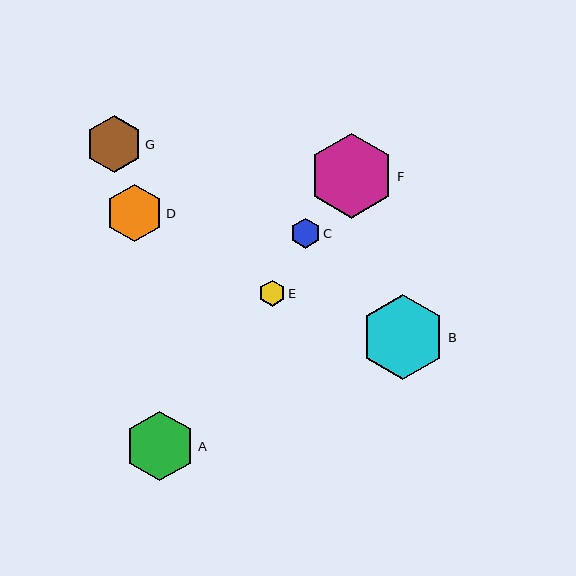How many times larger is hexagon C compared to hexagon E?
Hexagon C is approximately 1.1 times the size of hexagon E.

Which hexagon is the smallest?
Hexagon E is the smallest with a size of approximately 26 pixels.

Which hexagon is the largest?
Hexagon F is the largest with a size of approximately 85 pixels.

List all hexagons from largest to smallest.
From largest to smallest: F, B, A, D, G, C, E.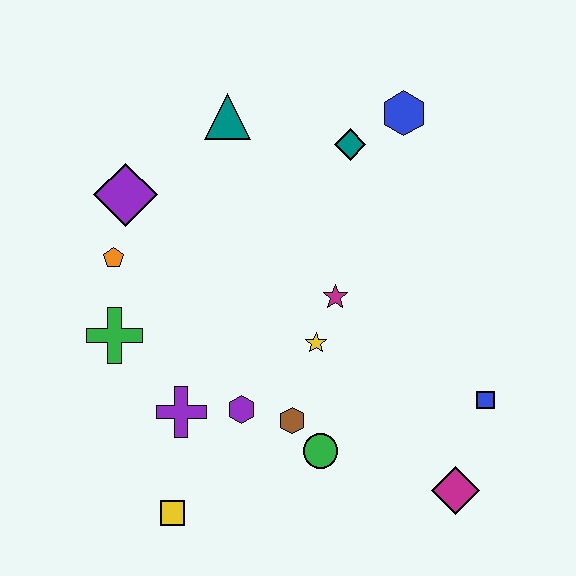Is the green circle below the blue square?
Yes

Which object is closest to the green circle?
The brown hexagon is closest to the green circle.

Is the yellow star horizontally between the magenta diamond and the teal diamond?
No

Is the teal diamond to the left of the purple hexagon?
No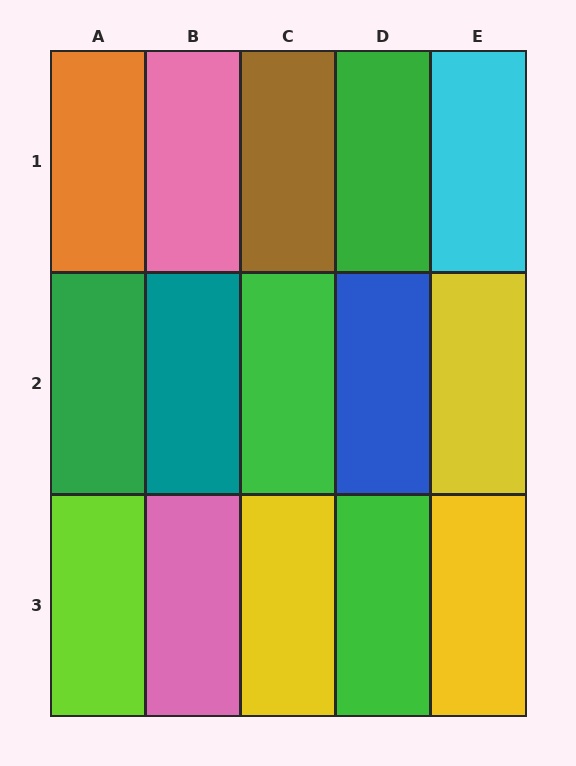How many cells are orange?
1 cell is orange.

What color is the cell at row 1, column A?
Orange.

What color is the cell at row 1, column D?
Green.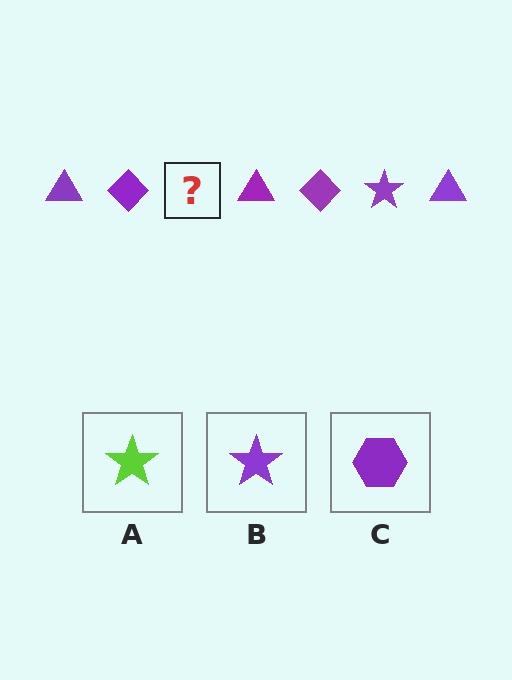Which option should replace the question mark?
Option B.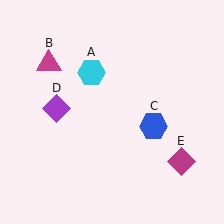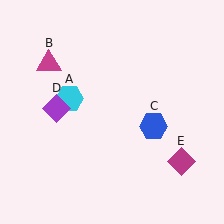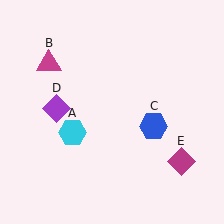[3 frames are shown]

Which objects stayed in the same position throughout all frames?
Magenta triangle (object B) and blue hexagon (object C) and purple diamond (object D) and magenta diamond (object E) remained stationary.